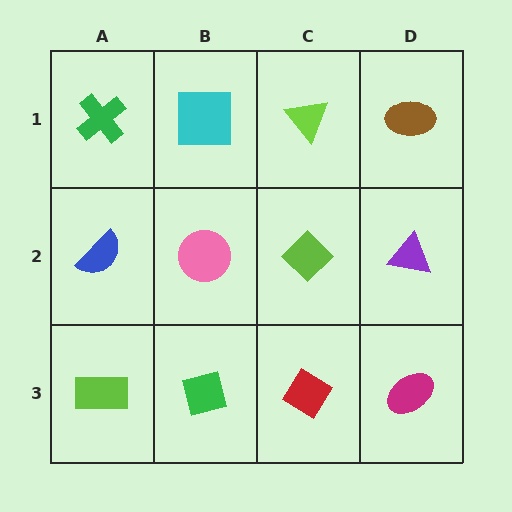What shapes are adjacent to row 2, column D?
A brown ellipse (row 1, column D), a magenta ellipse (row 3, column D), a lime diamond (row 2, column C).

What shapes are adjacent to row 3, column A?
A blue semicircle (row 2, column A), a green square (row 3, column B).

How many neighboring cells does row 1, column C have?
3.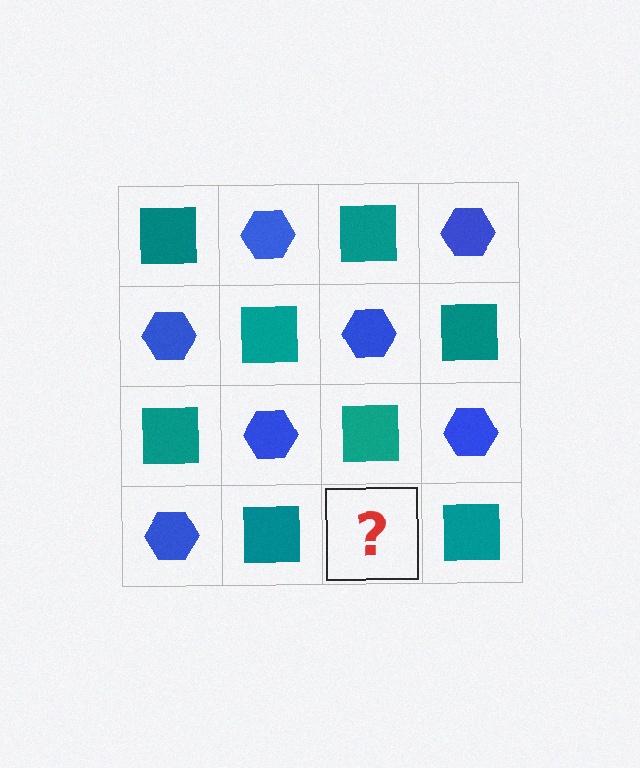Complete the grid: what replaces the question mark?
The question mark should be replaced with a blue hexagon.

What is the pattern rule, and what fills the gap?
The rule is that it alternates teal square and blue hexagon in a checkerboard pattern. The gap should be filled with a blue hexagon.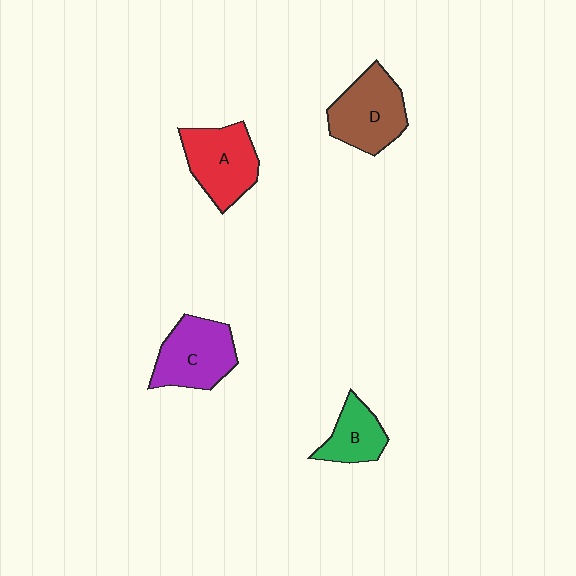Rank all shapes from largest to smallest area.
From largest to smallest: D (brown), C (purple), A (red), B (green).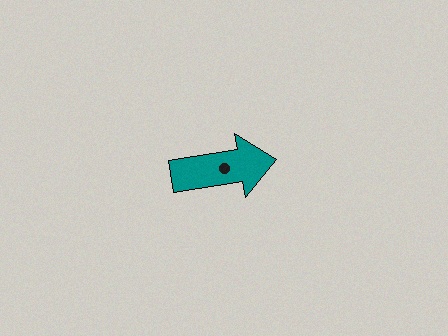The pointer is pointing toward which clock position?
Roughly 3 o'clock.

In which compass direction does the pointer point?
East.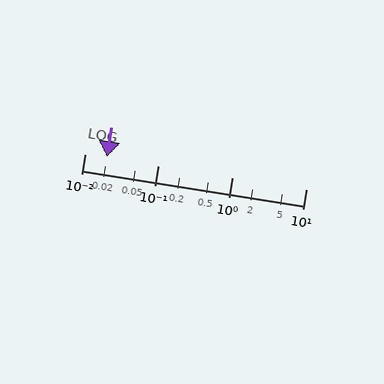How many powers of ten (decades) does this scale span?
The scale spans 3 decades, from 0.01 to 10.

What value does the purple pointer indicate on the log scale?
The pointer indicates approximately 0.02.